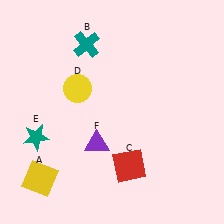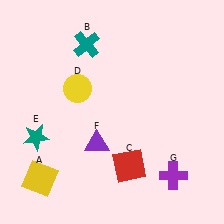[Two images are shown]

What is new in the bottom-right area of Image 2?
A purple cross (G) was added in the bottom-right area of Image 2.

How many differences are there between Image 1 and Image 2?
There is 1 difference between the two images.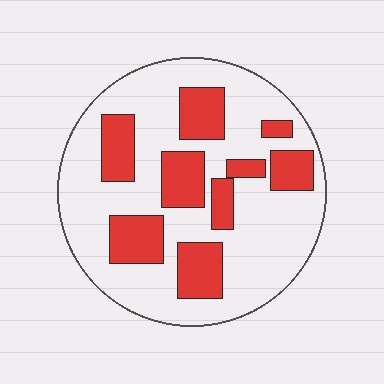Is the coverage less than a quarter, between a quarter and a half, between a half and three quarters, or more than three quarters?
Between a quarter and a half.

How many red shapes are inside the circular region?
9.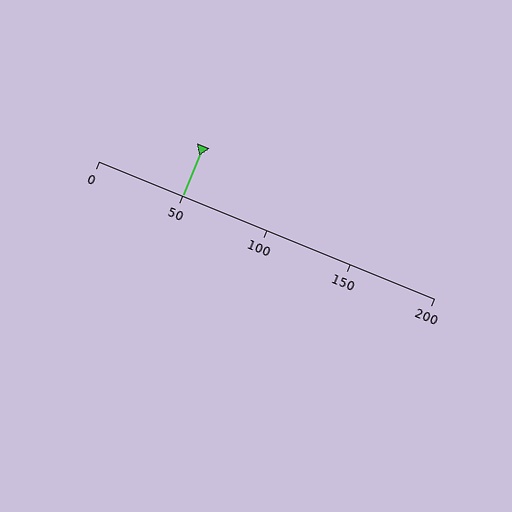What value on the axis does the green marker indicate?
The marker indicates approximately 50.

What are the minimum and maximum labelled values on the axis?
The axis runs from 0 to 200.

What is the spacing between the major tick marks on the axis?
The major ticks are spaced 50 apart.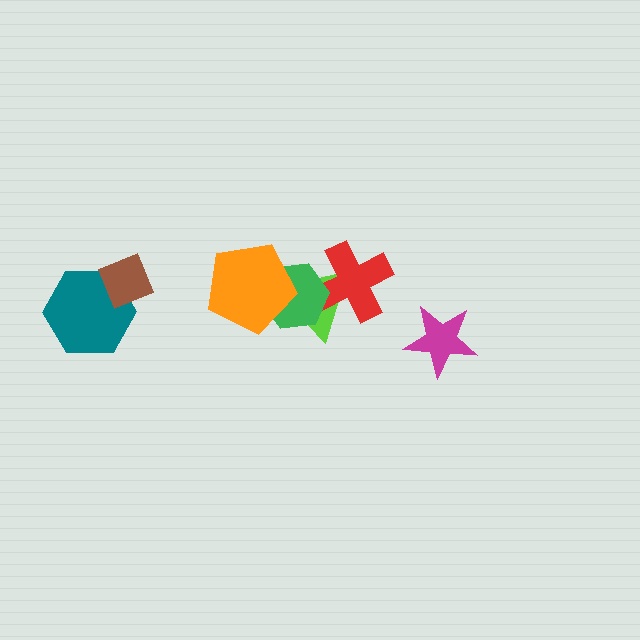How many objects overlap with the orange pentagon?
2 objects overlap with the orange pentagon.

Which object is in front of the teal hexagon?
The brown diamond is in front of the teal hexagon.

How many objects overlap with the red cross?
2 objects overlap with the red cross.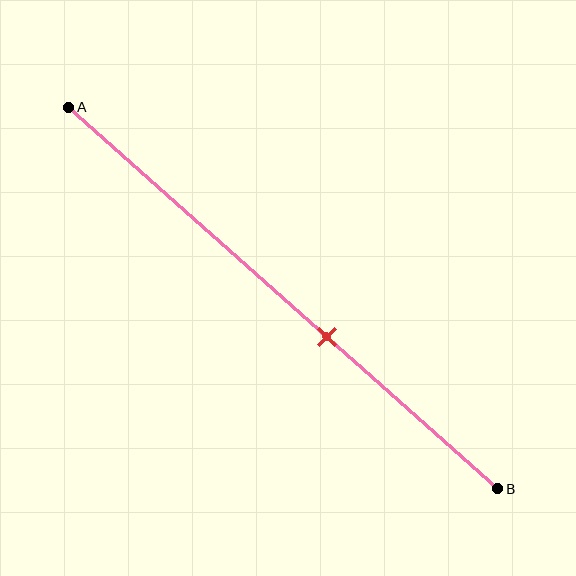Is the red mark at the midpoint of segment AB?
No, the mark is at about 60% from A, not at the 50% midpoint.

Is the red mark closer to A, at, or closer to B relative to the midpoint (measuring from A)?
The red mark is closer to point B than the midpoint of segment AB.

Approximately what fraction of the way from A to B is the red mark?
The red mark is approximately 60% of the way from A to B.